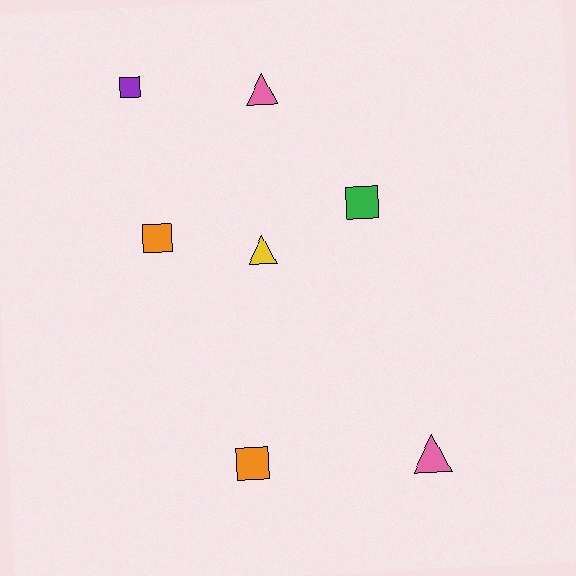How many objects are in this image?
There are 7 objects.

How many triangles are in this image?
There are 3 triangles.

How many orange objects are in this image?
There are 2 orange objects.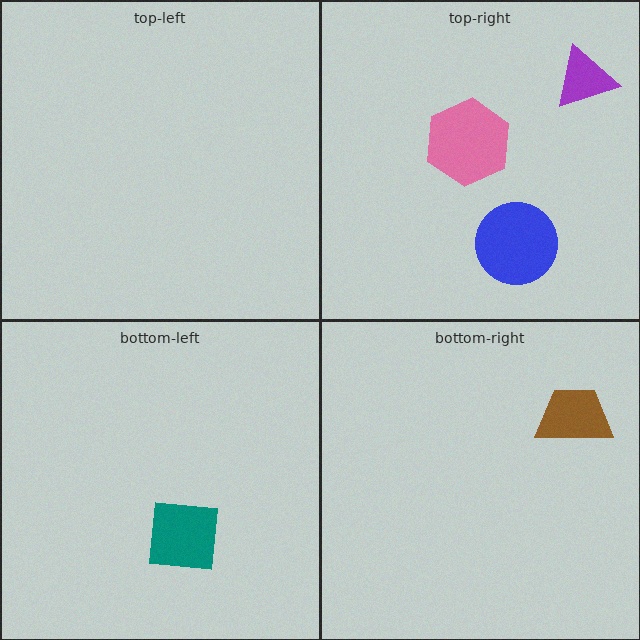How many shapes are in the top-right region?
3.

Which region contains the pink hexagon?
The top-right region.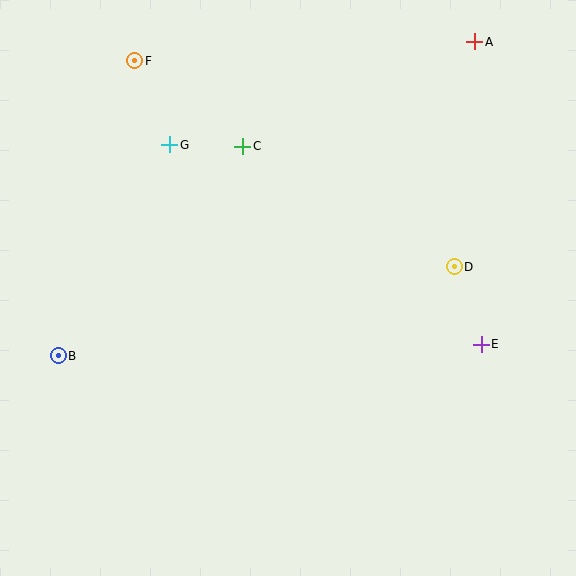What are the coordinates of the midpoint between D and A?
The midpoint between D and A is at (464, 154).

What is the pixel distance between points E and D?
The distance between E and D is 82 pixels.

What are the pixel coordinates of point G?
Point G is at (170, 145).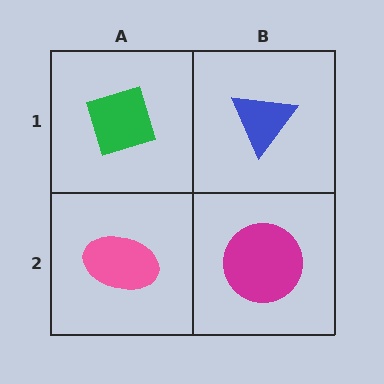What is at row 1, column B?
A blue triangle.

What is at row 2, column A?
A pink ellipse.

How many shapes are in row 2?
2 shapes.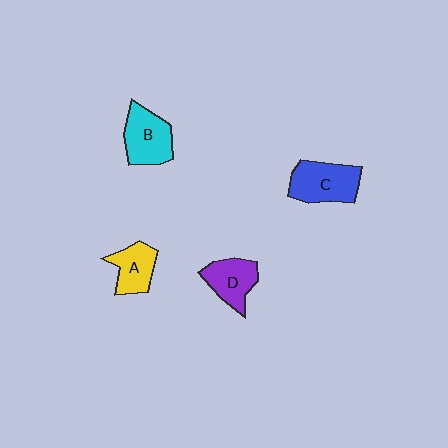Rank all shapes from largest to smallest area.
From largest to smallest: C (blue), B (cyan), D (purple), A (yellow).